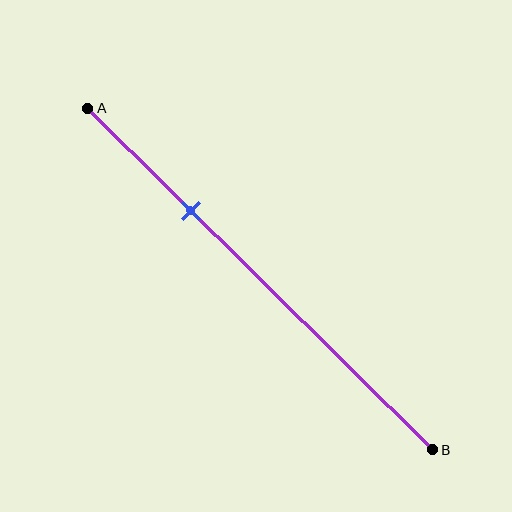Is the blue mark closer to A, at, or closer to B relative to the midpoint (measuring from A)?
The blue mark is closer to point A than the midpoint of segment AB.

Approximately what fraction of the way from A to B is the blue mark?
The blue mark is approximately 30% of the way from A to B.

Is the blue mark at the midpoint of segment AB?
No, the mark is at about 30% from A, not at the 50% midpoint.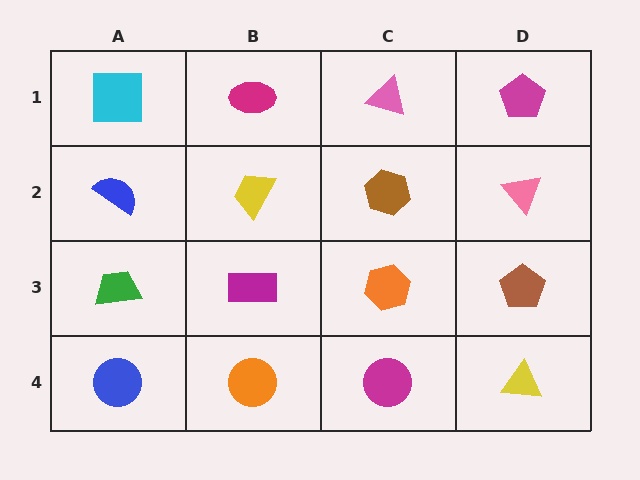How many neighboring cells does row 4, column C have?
3.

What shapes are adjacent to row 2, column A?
A cyan square (row 1, column A), a green trapezoid (row 3, column A), a yellow trapezoid (row 2, column B).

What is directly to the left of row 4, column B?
A blue circle.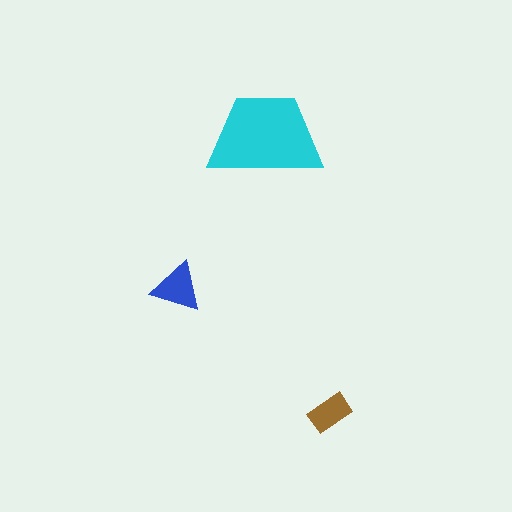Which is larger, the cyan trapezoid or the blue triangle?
The cyan trapezoid.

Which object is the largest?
The cyan trapezoid.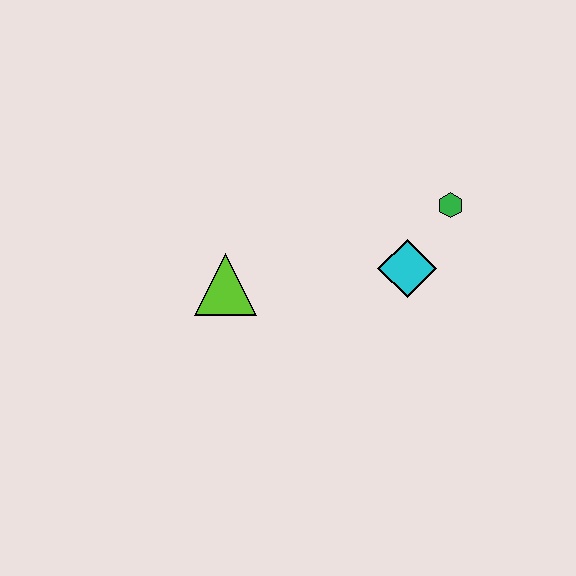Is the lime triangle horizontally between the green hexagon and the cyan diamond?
No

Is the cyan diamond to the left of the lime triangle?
No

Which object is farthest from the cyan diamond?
The lime triangle is farthest from the cyan diamond.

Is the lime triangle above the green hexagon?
No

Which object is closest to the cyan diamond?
The green hexagon is closest to the cyan diamond.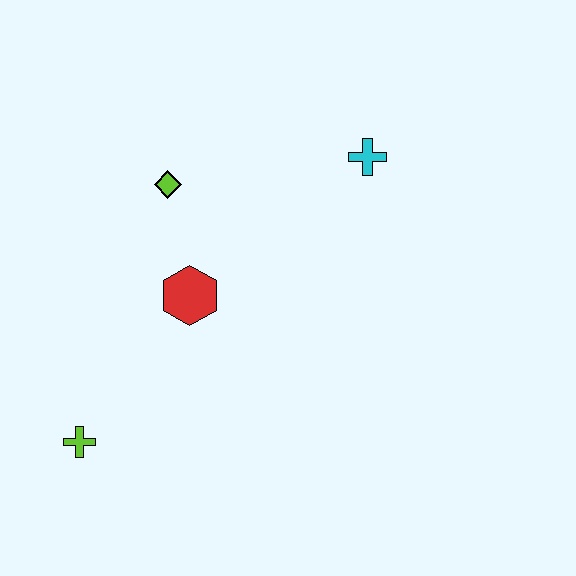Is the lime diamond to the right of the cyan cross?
No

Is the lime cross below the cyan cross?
Yes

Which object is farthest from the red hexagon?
The cyan cross is farthest from the red hexagon.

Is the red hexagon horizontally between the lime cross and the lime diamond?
No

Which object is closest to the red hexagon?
The lime diamond is closest to the red hexagon.